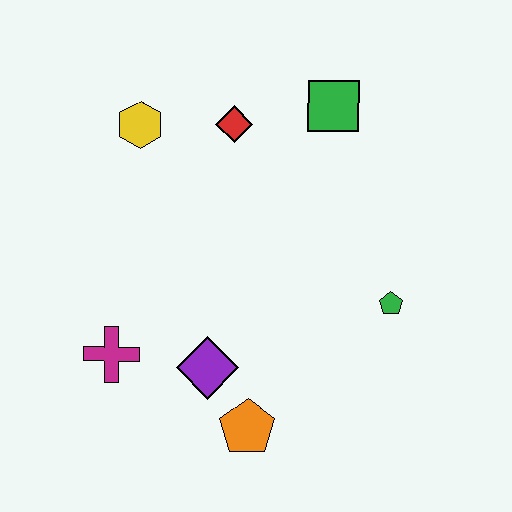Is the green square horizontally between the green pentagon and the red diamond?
Yes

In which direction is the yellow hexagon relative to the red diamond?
The yellow hexagon is to the left of the red diamond.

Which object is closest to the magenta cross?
The purple diamond is closest to the magenta cross.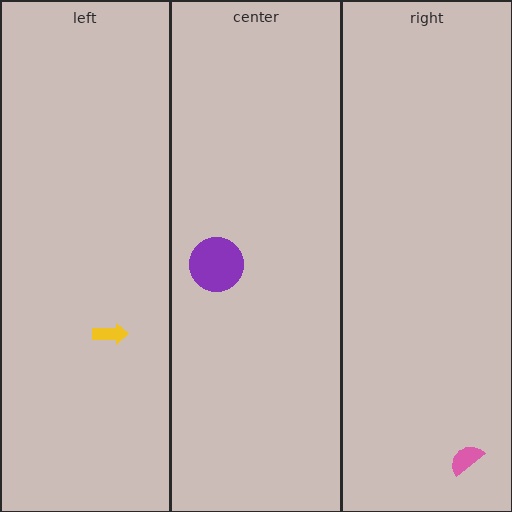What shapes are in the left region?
The yellow arrow.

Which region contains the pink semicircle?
The right region.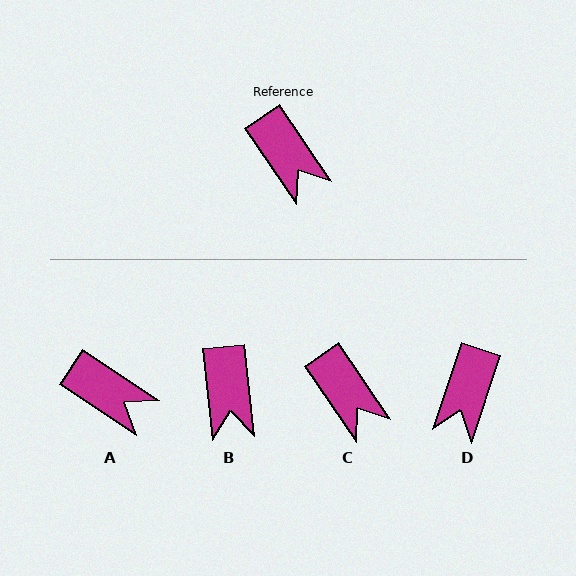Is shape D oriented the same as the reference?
No, it is off by about 52 degrees.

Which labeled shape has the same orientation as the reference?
C.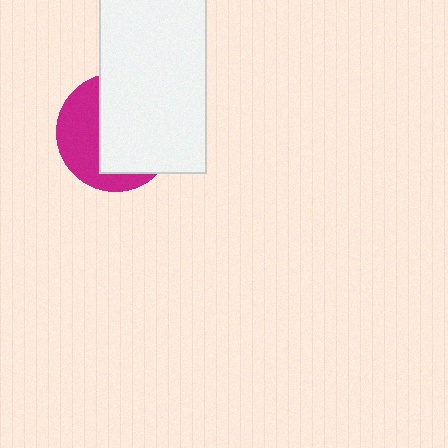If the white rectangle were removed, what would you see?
You would see the complete magenta circle.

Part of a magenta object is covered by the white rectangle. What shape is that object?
It is a circle.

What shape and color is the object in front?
The object in front is a white rectangle.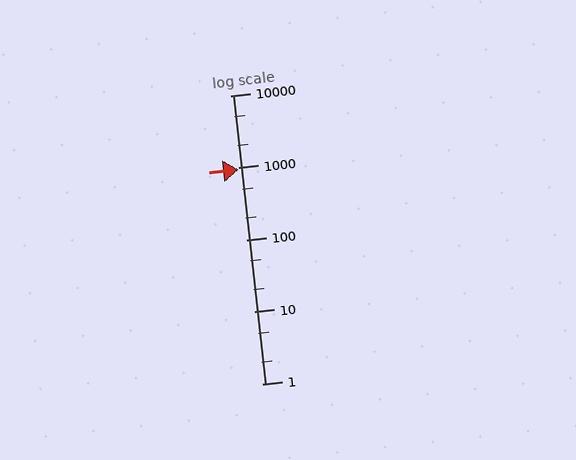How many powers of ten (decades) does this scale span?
The scale spans 4 decades, from 1 to 10000.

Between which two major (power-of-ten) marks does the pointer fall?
The pointer is between 100 and 1000.